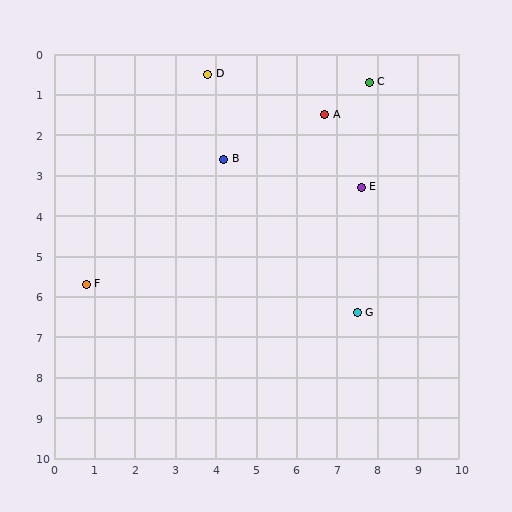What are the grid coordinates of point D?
Point D is at approximately (3.8, 0.5).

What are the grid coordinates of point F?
Point F is at approximately (0.8, 5.7).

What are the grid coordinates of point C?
Point C is at approximately (7.8, 0.7).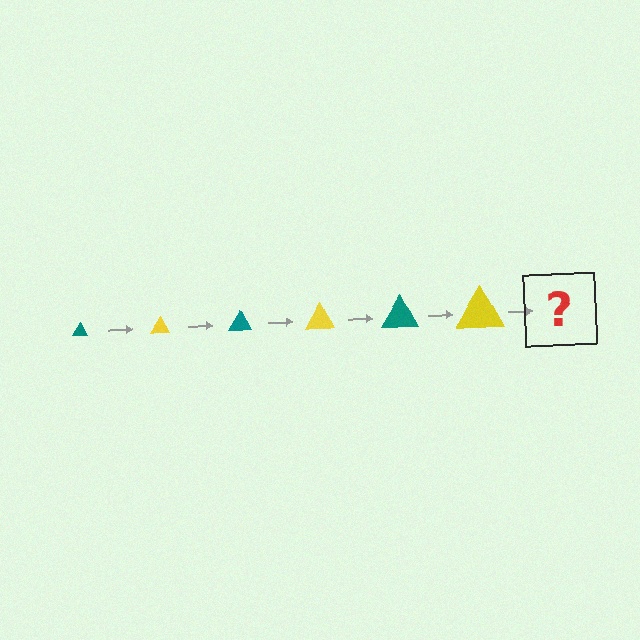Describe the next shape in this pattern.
It should be a teal triangle, larger than the previous one.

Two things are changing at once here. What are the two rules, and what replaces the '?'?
The two rules are that the triangle grows larger each step and the color cycles through teal and yellow. The '?' should be a teal triangle, larger than the previous one.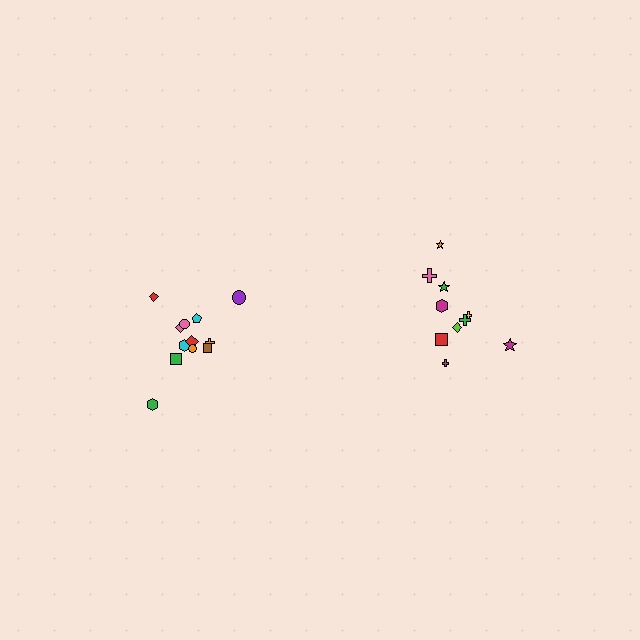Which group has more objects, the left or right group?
The left group.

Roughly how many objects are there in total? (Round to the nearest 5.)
Roughly 20 objects in total.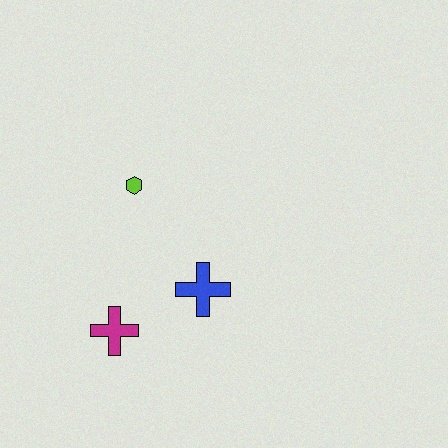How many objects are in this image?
There are 3 objects.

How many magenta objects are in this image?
There is 1 magenta object.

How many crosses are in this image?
There are 2 crosses.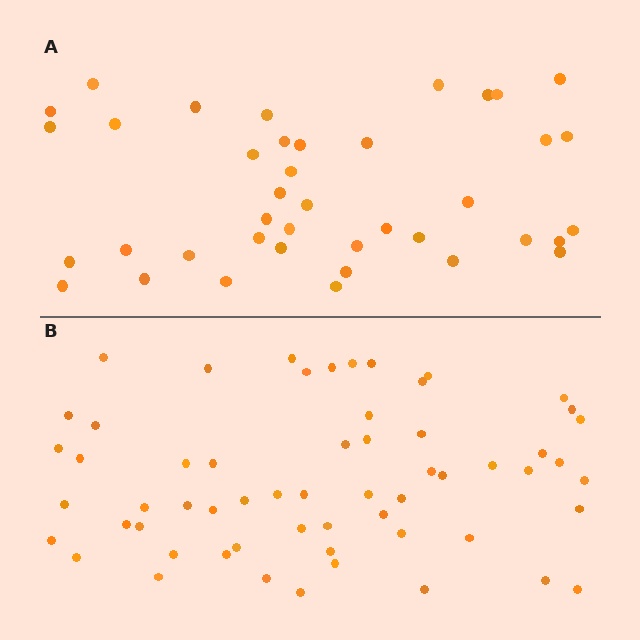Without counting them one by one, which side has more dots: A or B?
Region B (the bottom region) has more dots.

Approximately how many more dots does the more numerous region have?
Region B has approximately 20 more dots than region A.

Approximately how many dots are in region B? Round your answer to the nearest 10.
About 60 dots. (The exact count is 59, which rounds to 60.)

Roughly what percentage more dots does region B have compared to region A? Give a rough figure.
About 50% more.